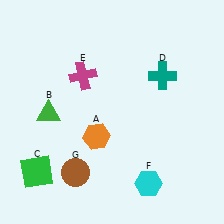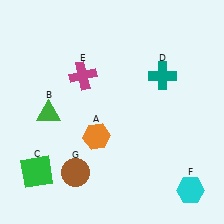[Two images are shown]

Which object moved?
The cyan hexagon (F) moved right.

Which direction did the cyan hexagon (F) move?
The cyan hexagon (F) moved right.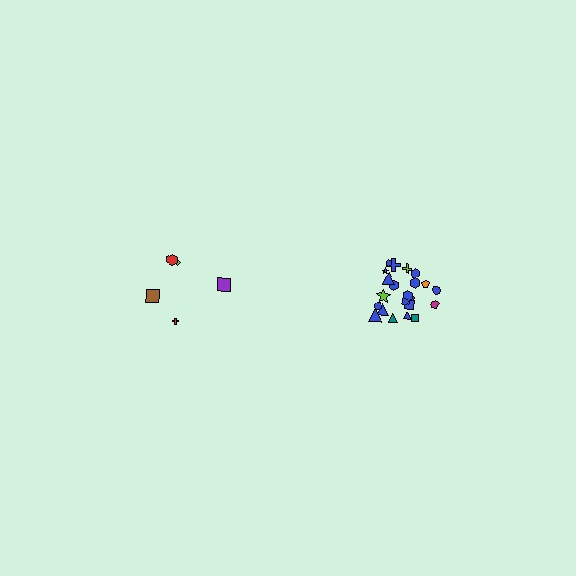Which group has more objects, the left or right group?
The right group.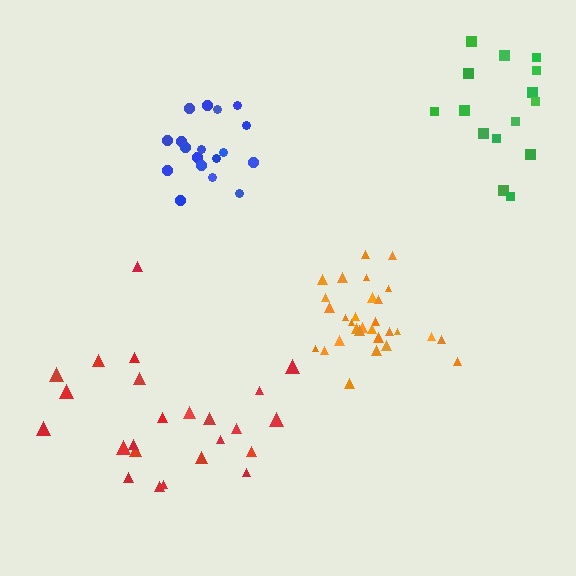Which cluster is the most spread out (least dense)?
Green.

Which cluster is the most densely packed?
Orange.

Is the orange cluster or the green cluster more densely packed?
Orange.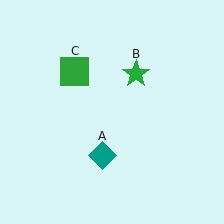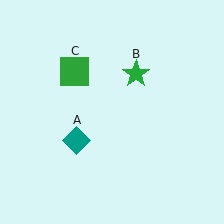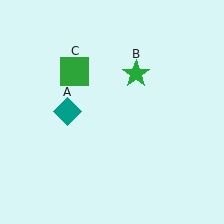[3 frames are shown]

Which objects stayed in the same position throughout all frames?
Green star (object B) and green square (object C) remained stationary.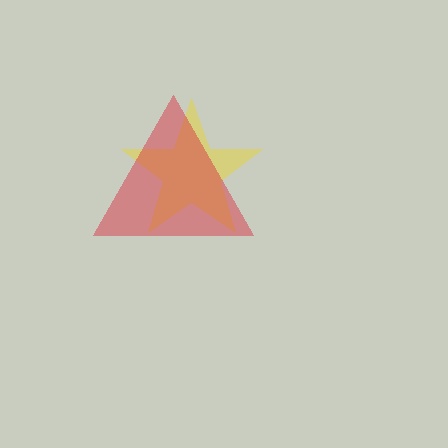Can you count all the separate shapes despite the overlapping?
Yes, there are 2 separate shapes.